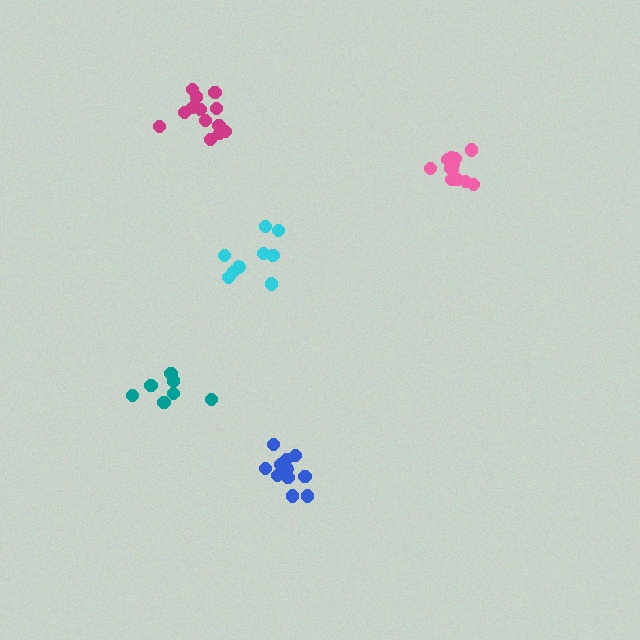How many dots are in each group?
Group 1: 12 dots, Group 2: 7 dots, Group 3: 12 dots, Group 4: 9 dots, Group 5: 13 dots (53 total).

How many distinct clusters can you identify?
There are 5 distinct clusters.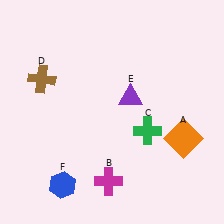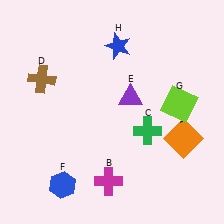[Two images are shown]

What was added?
A lime square (G), a blue star (H) were added in Image 2.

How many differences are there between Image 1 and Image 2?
There are 2 differences between the two images.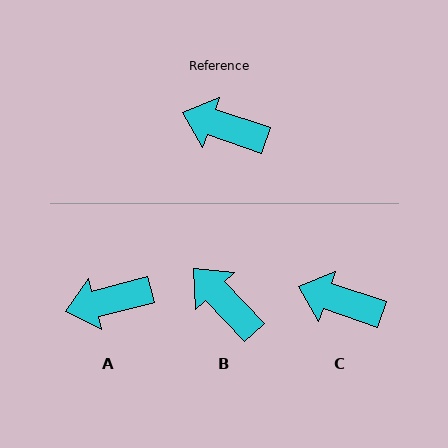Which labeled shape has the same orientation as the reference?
C.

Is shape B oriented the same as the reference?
No, it is off by about 28 degrees.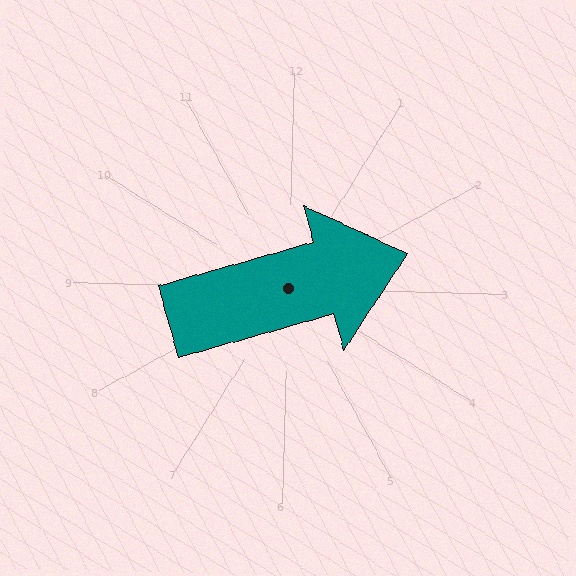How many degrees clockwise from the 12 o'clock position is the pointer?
Approximately 73 degrees.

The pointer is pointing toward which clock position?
Roughly 2 o'clock.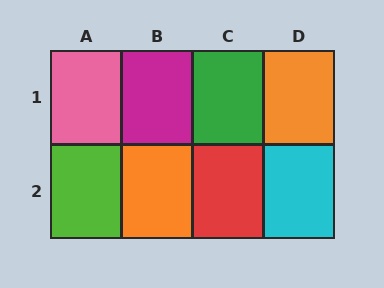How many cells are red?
1 cell is red.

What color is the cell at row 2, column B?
Orange.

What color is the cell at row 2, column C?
Red.